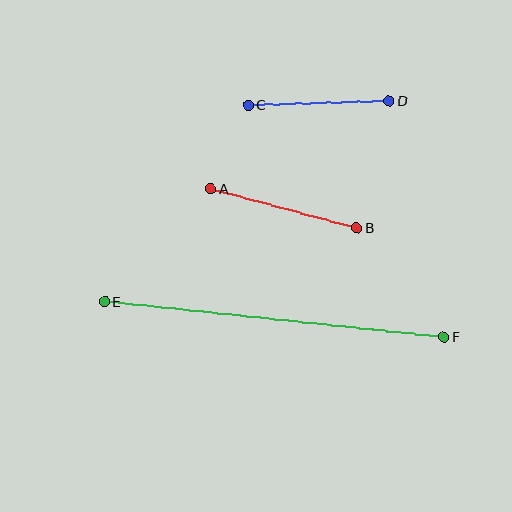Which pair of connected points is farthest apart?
Points E and F are farthest apart.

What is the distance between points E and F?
The distance is approximately 341 pixels.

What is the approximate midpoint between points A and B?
The midpoint is at approximately (284, 208) pixels.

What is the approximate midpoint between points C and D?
The midpoint is at approximately (319, 103) pixels.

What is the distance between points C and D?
The distance is approximately 141 pixels.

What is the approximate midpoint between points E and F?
The midpoint is at approximately (274, 319) pixels.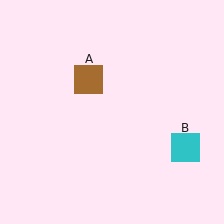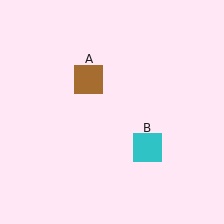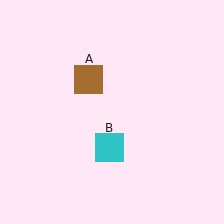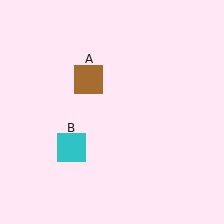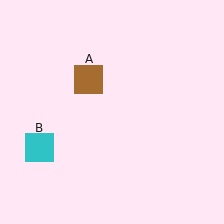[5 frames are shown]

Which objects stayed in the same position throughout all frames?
Brown square (object A) remained stationary.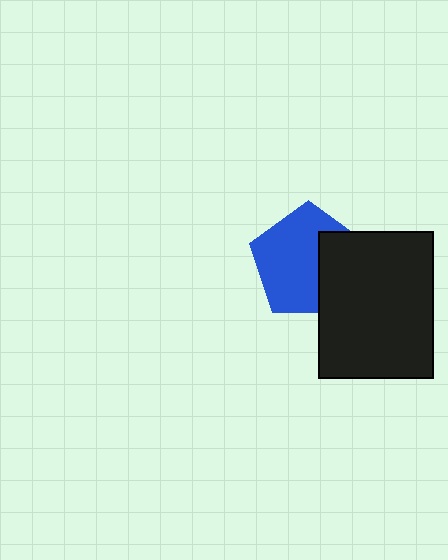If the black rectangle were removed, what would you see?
You would see the complete blue pentagon.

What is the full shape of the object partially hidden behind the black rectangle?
The partially hidden object is a blue pentagon.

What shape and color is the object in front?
The object in front is a black rectangle.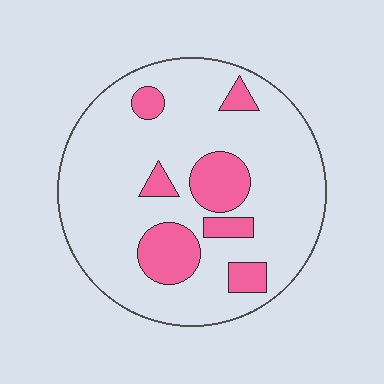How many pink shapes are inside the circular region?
7.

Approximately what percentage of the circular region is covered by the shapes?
Approximately 20%.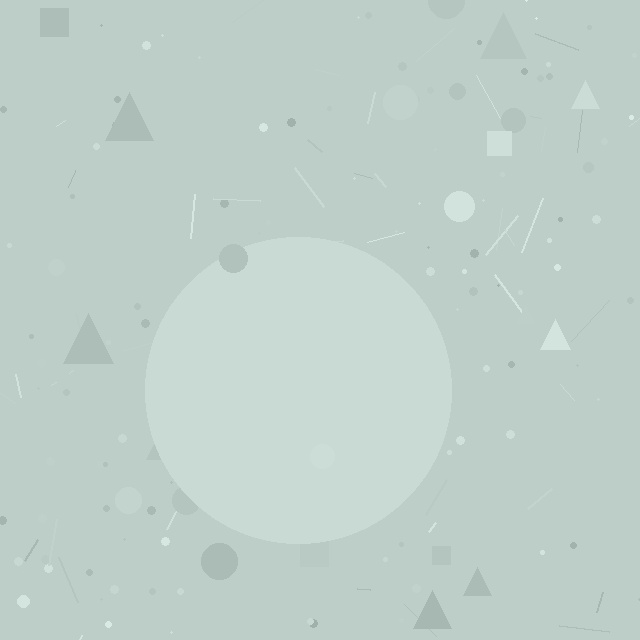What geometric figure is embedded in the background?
A circle is embedded in the background.